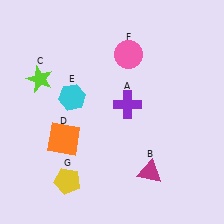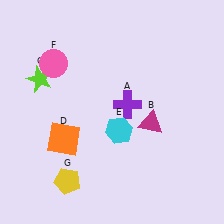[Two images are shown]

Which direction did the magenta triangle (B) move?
The magenta triangle (B) moved up.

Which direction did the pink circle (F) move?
The pink circle (F) moved left.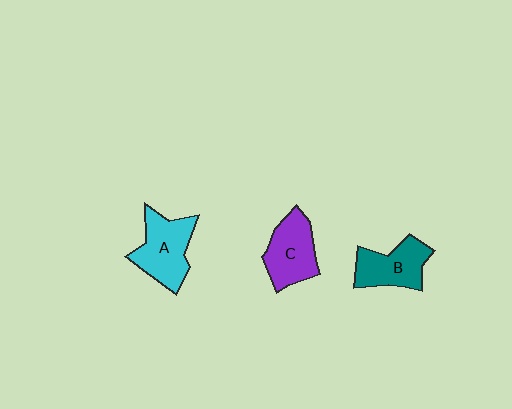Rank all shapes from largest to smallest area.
From largest to smallest: A (cyan), C (purple), B (teal).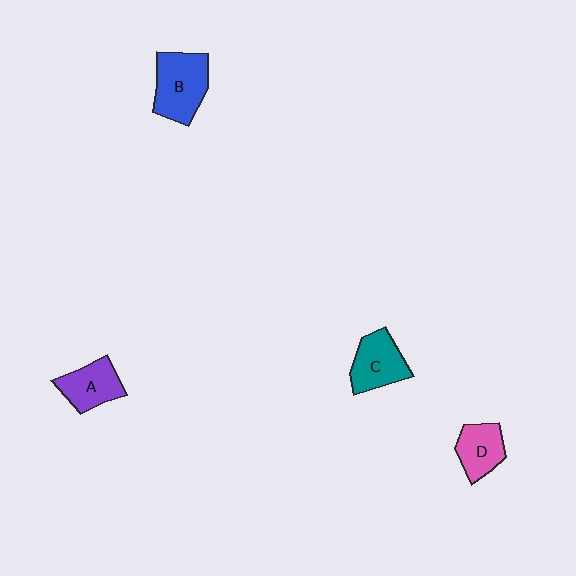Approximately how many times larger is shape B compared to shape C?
Approximately 1.2 times.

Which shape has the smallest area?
Shape D (pink).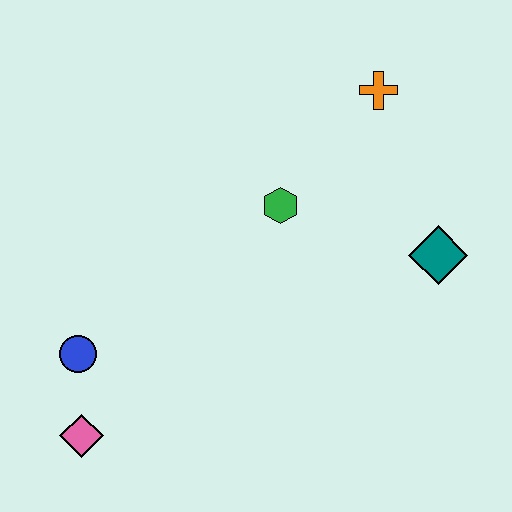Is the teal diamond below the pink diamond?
No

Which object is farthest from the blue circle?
The orange cross is farthest from the blue circle.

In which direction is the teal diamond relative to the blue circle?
The teal diamond is to the right of the blue circle.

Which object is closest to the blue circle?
The pink diamond is closest to the blue circle.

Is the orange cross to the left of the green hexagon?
No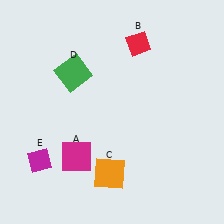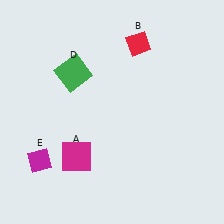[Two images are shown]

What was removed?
The orange square (C) was removed in Image 2.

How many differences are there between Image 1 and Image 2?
There is 1 difference between the two images.